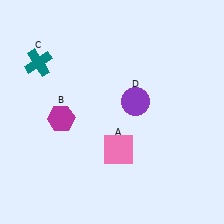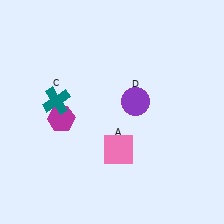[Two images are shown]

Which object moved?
The teal cross (C) moved down.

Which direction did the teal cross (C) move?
The teal cross (C) moved down.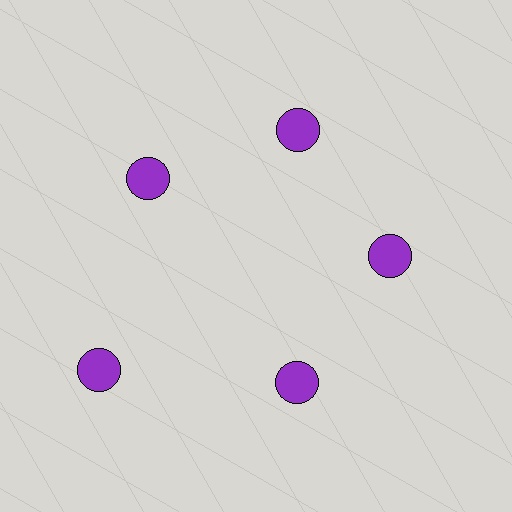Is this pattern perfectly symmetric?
No. The 5 purple circles are arranged in a ring, but one element near the 8 o'clock position is pushed outward from the center, breaking the 5-fold rotational symmetry.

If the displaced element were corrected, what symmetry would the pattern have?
It would have 5-fold rotational symmetry — the pattern would map onto itself every 72 degrees.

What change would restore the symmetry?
The symmetry would be restored by moving it inward, back onto the ring so that all 5 circles sit at equal angles and equal distance from the center.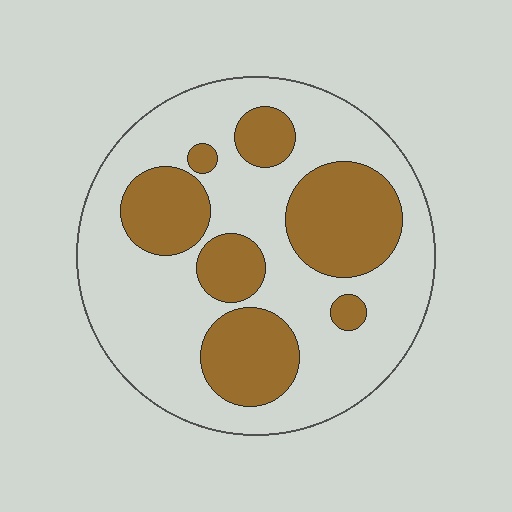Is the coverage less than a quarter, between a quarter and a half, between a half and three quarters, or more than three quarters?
Between a quarter and a half.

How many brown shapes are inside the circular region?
7.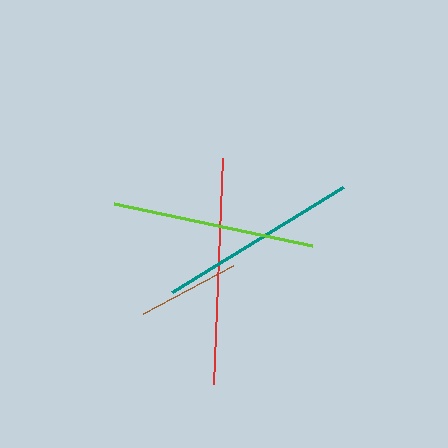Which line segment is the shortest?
The brown line is the shortest at approximately 102 pixels.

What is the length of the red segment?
The red segment is approximately 226 pixels long.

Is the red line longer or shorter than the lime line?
The red line is longer than the lime line.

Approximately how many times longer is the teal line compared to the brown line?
The teal line is approximately 2.0 times the length of the brown line.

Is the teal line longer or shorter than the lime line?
The lime line is longer than the teal line.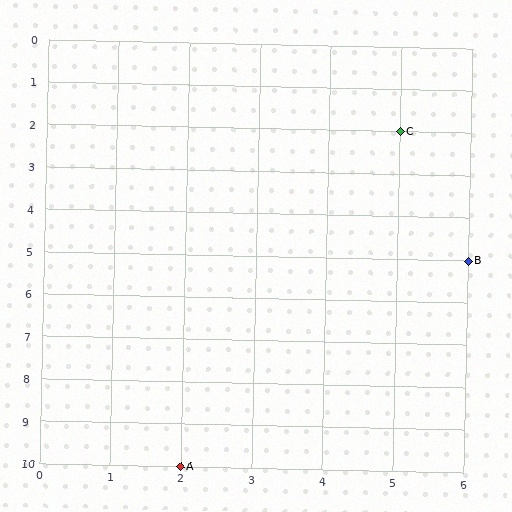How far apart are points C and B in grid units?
Points C and B are 1 column and 3 rows apart (about 3.2 grid units diagonally).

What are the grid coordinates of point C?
Point C is at grid coordinates (5, 2).